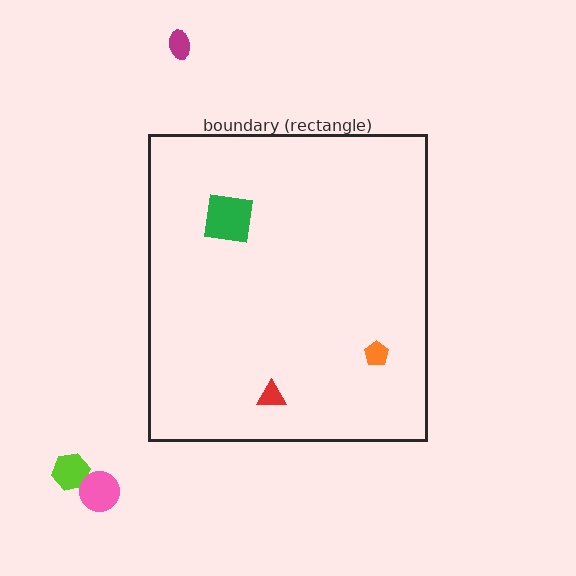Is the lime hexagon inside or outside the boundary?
Outside.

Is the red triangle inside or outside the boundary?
Inside.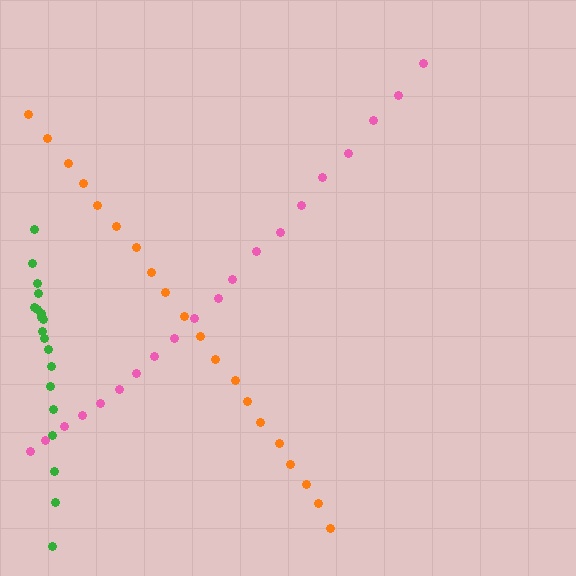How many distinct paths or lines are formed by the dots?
There are 3 distinct paths.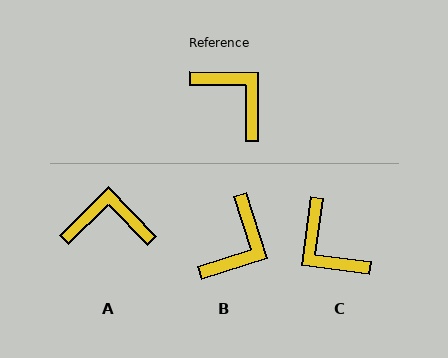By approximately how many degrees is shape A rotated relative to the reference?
Approximately 45 degrees counter-clockwise.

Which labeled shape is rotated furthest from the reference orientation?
C, about 173 degrees away.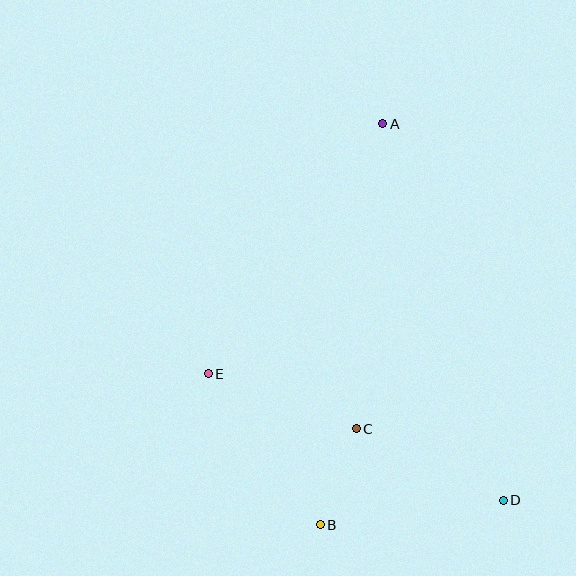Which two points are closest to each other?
Points B and C are closest to each other.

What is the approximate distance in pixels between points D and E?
The distance between D and E is approximately 321 pixels.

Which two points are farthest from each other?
Points A and B are farthest from each other.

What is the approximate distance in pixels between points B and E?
The distance between B and E is approximately 188 pixels.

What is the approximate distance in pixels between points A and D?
The distance between A and D is approximately 396 pixels.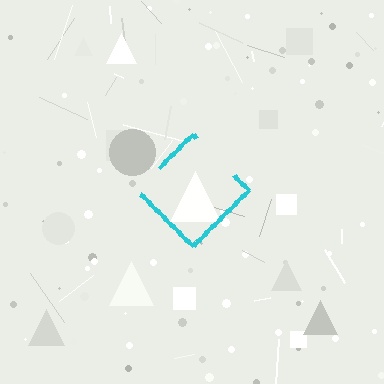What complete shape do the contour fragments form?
The contour fragments form a diamond.